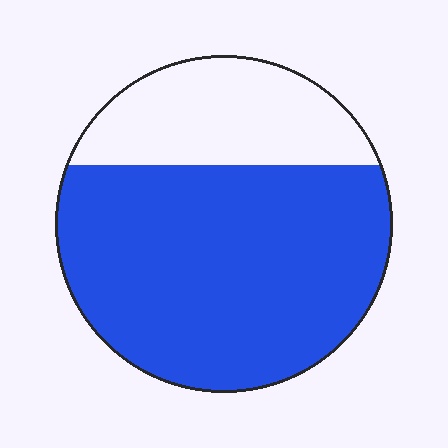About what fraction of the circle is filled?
About three quarters (3/4).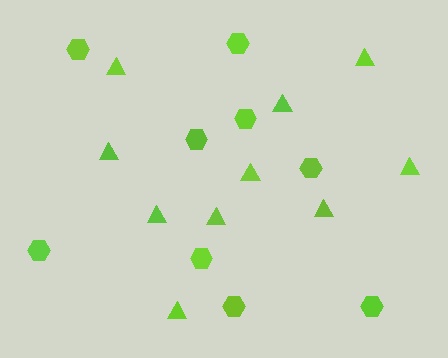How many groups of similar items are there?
There are 2 groups: one group of hexagons (9) and one group of triangles (10).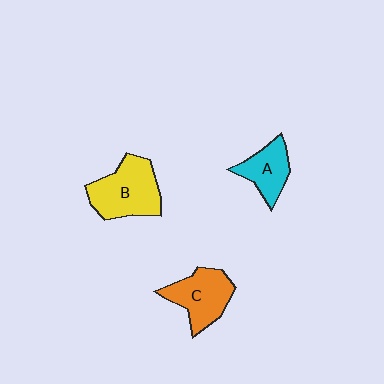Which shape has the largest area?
Shape B (yellow).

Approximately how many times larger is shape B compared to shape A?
Approximately 1.6 times.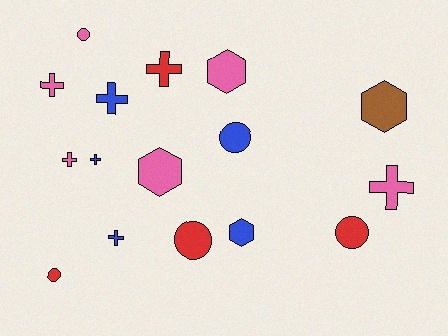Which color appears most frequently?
Pink, with 6 objects.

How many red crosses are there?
There is 1 red cross.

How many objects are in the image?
There are 16 objects.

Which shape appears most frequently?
Cross, with 7 objects.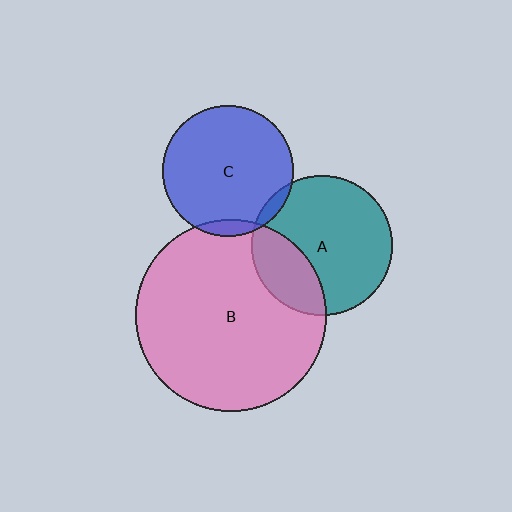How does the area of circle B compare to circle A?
Approximately 1.9 times.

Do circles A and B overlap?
Yes.